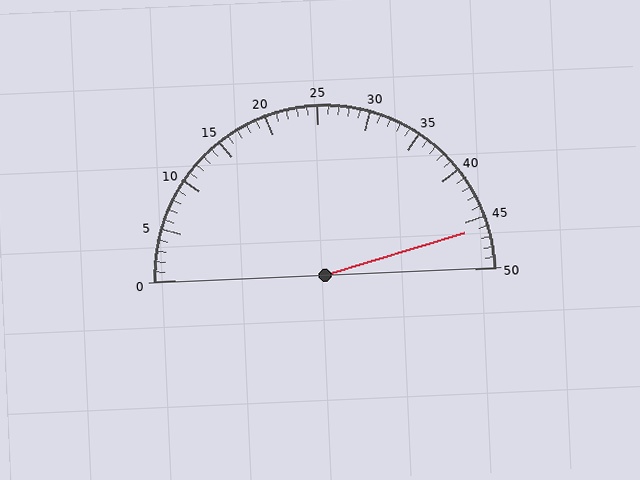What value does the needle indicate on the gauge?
The needle indicates approximately 46.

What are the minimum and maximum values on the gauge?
The gauge ranges from 0 to 50.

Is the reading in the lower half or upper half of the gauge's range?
The reading is in the upper half of the range (0 to 50).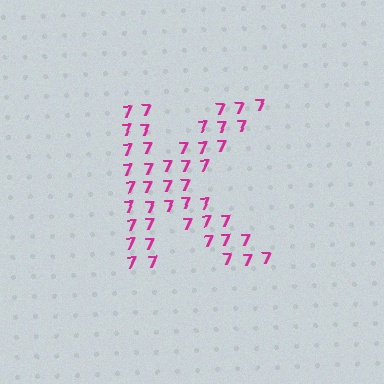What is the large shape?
The large shape is the letter K.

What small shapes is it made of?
It is made of small digit 7's.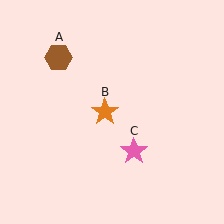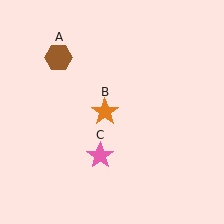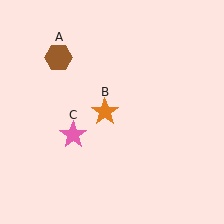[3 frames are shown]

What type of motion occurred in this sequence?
The pink star (object C) rotated clockwise around the center of the scene.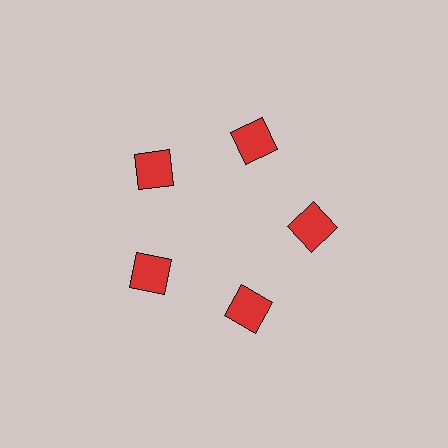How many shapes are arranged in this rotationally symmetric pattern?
There are 5 shapes, arranged in 5 groups of 1.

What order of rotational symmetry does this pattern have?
This pattern has 5-fold rotational symmetry.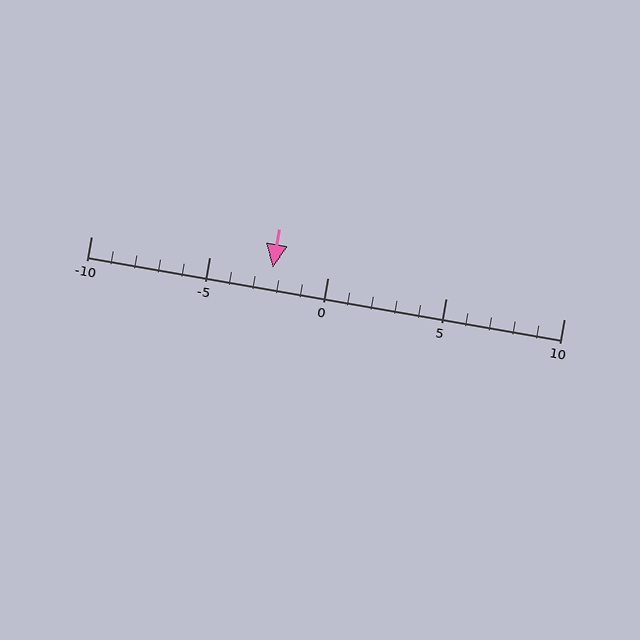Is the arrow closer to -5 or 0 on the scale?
The arrow is closer to 0.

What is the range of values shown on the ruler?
The ruler shows values from -10 to 10.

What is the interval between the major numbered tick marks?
The major tick marks are spaced 5 units apart.